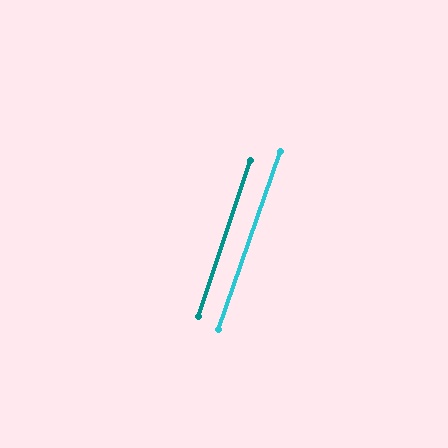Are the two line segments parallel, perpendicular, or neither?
Parallel — their directions differ by only 0.6°.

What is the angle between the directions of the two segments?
Approximately 1 degree.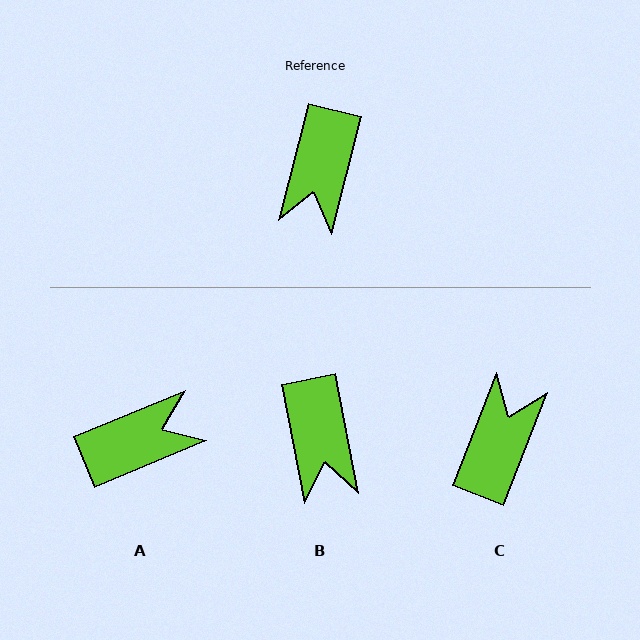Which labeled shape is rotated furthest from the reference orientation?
C, about 173 degrees away.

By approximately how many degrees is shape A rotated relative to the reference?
Approximately 127 degrees counter-clockwise.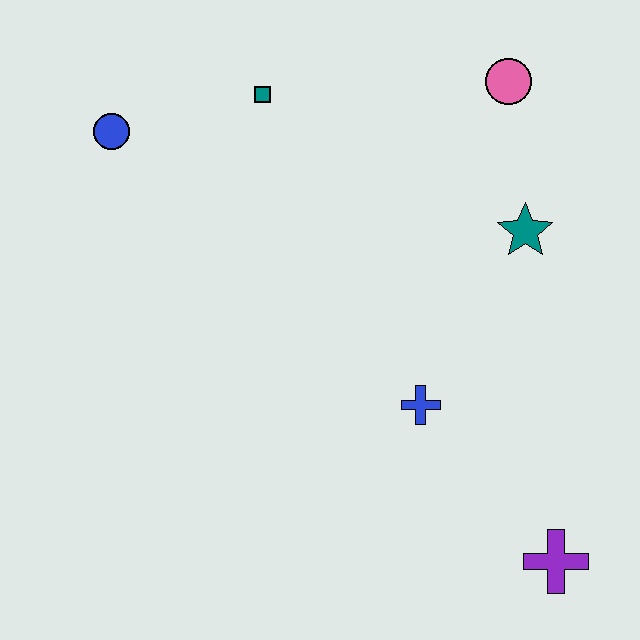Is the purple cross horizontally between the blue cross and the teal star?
No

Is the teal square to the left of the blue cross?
Yes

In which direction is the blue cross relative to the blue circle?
The blue cross is to the right of the blue circle.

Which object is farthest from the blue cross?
The blue circle is farthest from the blue cross.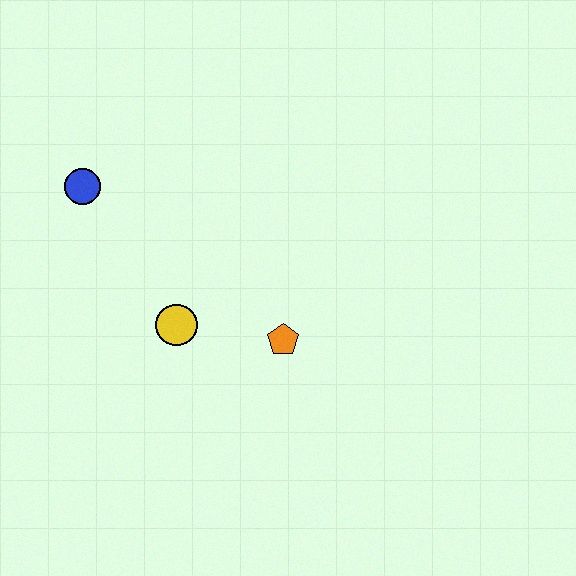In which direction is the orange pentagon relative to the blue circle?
The orange pentagon is to the right of the blue circle.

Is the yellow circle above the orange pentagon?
Yes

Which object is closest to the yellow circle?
The orange pentagon is closest to the yellow circle.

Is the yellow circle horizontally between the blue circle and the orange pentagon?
Yes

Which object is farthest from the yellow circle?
The blue circle is farthest from the yellow circle.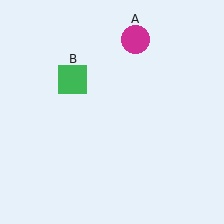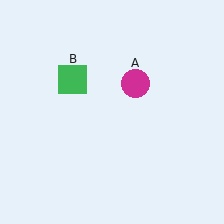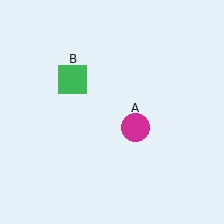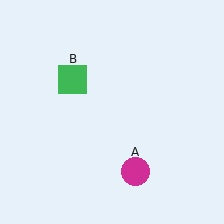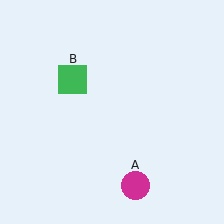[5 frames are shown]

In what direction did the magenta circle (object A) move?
The magenta circle (object A) moved down.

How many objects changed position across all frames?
1 object changed position: magenta circle (object A).